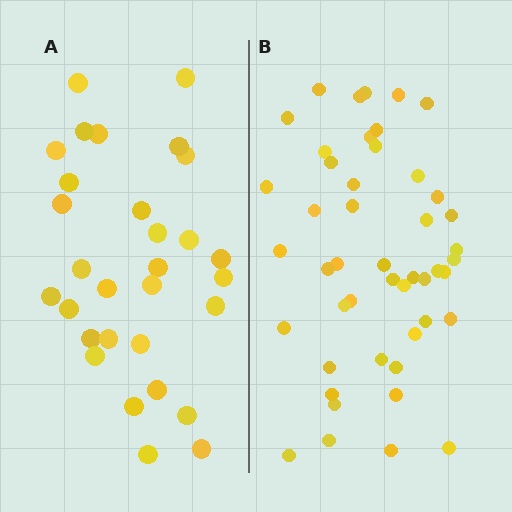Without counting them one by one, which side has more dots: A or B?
Region B (the right region) has more dots.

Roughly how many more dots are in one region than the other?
Region B has approximately 15 more dots than region A.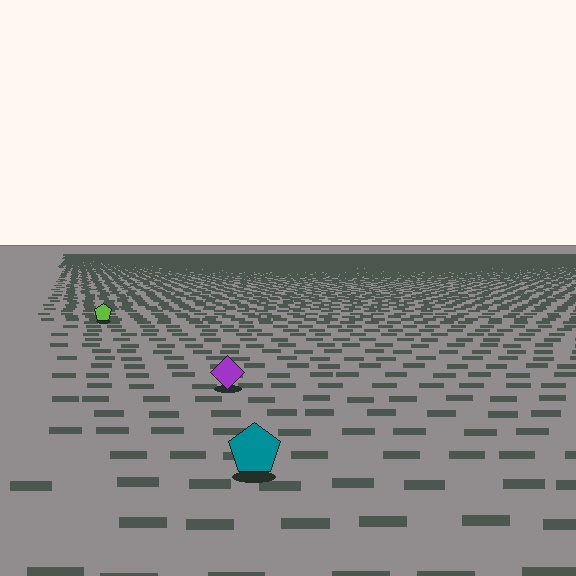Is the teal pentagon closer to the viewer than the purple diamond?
Yes. The teal pentagon is closer — you can tell from the texture gradient: the ground texture is coarser near it.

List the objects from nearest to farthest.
From nearest to farthest: the teal pentagon, the purple diamond, the lime pentagon.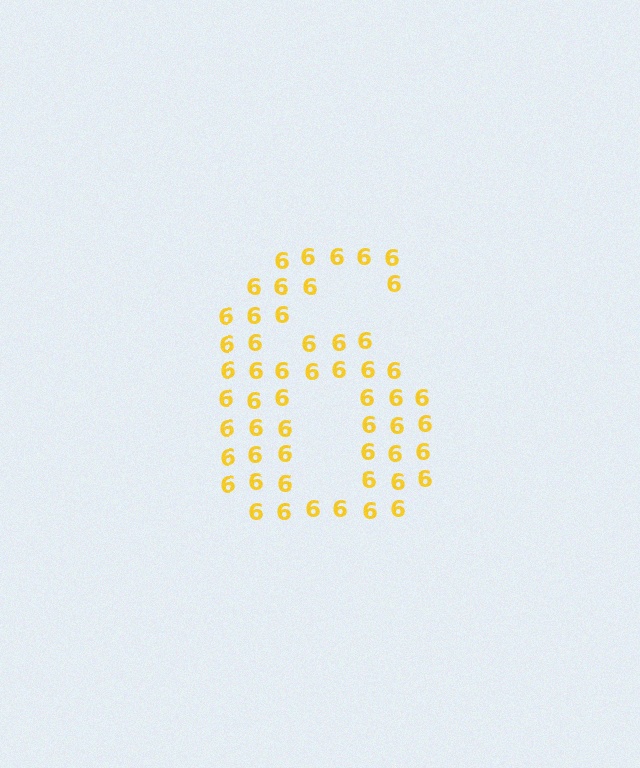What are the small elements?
The small elements are digit 6's.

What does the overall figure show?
The overall figure shows the digit 6.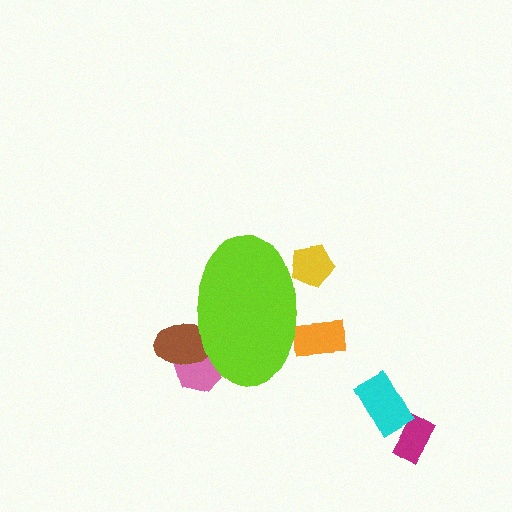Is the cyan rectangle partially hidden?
No, the cyan rectangle is fully visible.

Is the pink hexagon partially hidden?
Yes, the pink hexagon is partially hidden behind the lime ellipse.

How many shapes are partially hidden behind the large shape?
4 shapes are partially hidden.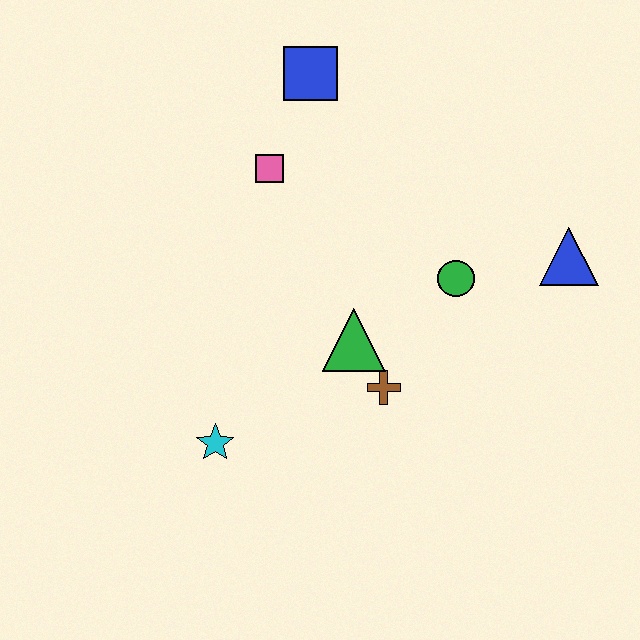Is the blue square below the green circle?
No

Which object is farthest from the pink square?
The blue triangle is farthest from the pink square.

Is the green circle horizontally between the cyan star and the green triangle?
No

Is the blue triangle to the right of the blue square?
Yes